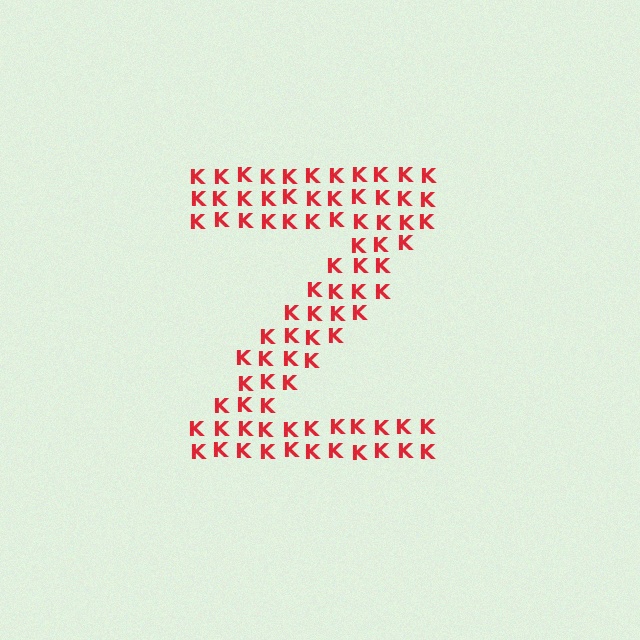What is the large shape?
The large shape is the letter Z.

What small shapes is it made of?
It is made of small letter K's.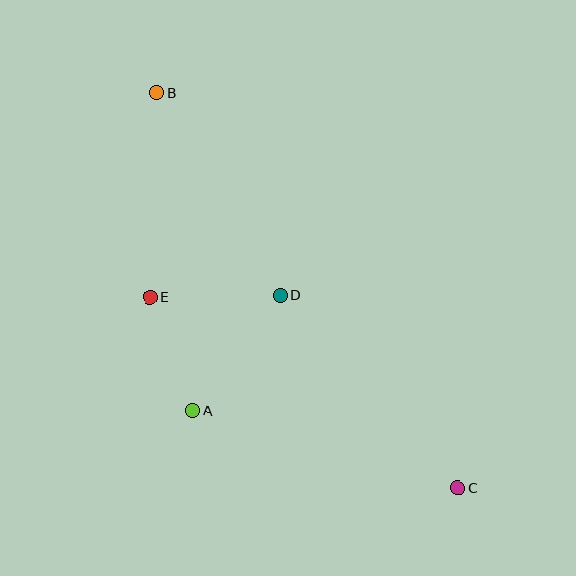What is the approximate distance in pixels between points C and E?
The distance between C and E is approximately 362 pixels.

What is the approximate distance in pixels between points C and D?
The distance between C and D is approximately 262 pixels.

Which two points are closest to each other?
Points A and E are closest to each other.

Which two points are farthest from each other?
Points B and C are farthest from each other.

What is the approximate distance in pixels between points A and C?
The distance between A and C is approximately 276 pixels.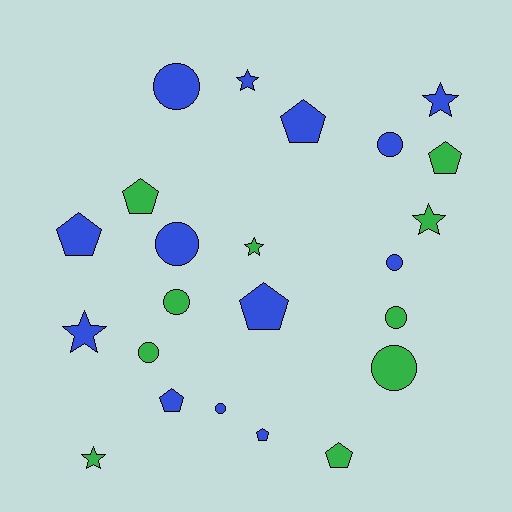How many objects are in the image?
There are 23 objects.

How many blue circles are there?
There are 5 blue circles.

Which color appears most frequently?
Blue, with 13 objects.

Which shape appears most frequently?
Circle, with 9 objects.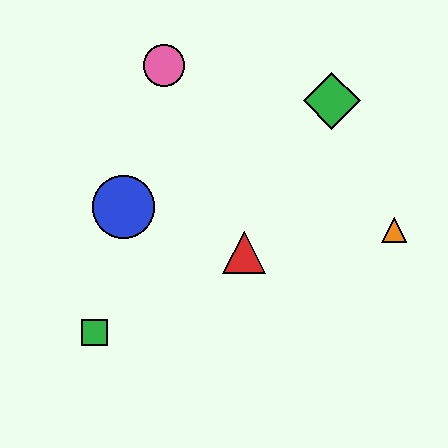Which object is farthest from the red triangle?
The pink circle is farthest from the red triangle.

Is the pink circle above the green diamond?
Yes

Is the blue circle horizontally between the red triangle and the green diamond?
No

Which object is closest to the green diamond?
The orange triangle is closest to the green diamond.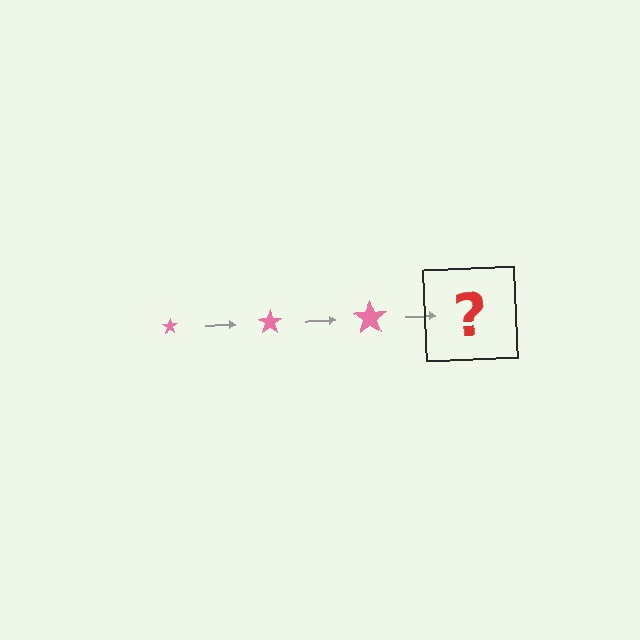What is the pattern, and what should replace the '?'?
The pattern is that the star gets progressively larger each step. The '?' should be a pink star, larger than the previous one.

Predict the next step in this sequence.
The next step is a pink star, larger than the previous one.